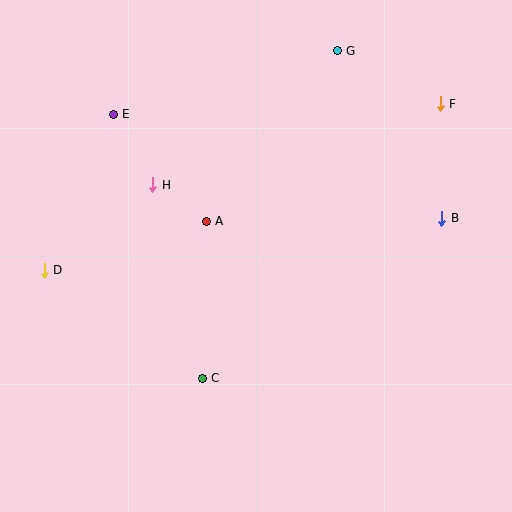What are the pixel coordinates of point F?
Point F is at (440, 104).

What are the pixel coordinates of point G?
Point G is at (337, 51).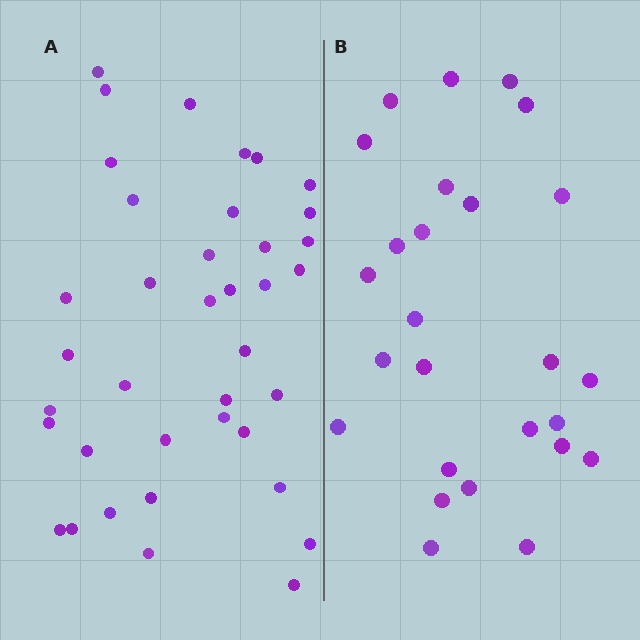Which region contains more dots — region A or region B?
Region A (the left region) has more dots.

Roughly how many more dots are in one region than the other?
Region A has roughly 12 or so more dots than region B.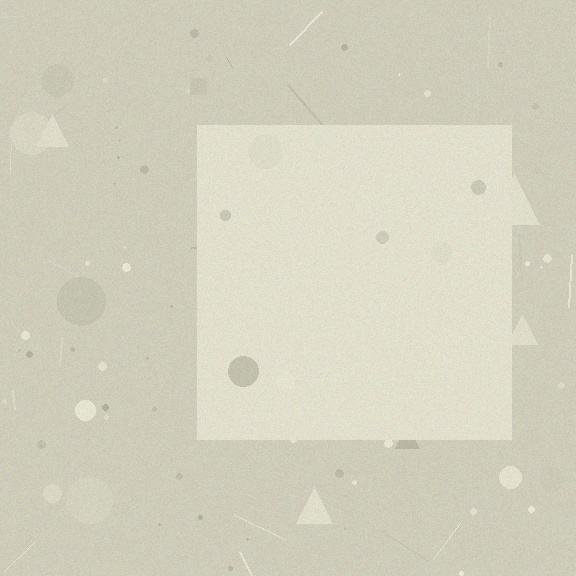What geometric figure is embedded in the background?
A square is embedded in the background.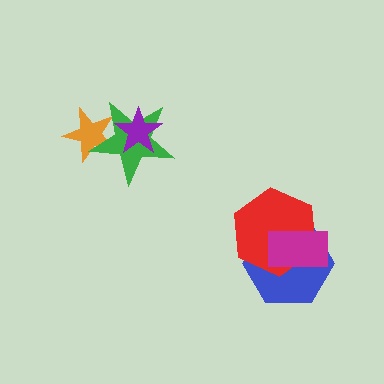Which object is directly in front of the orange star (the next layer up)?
The green star is directly in front of the orange star.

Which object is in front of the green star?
The purple star is in front of the green star.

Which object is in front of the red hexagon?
The magenta rectangle is in front of the red hexagon.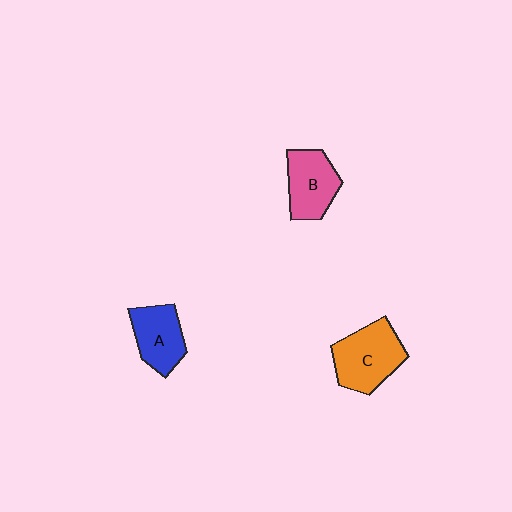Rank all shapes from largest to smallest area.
From largest to smallest: C (orange), B (pink), A (blue).